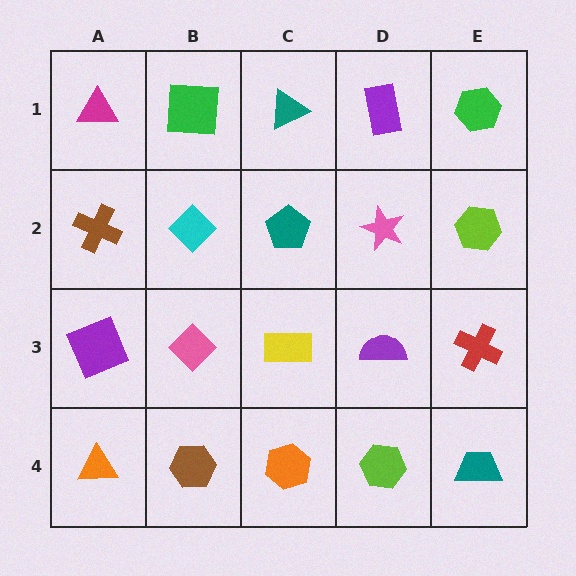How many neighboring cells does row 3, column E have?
3.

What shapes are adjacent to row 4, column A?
A purple square (row 3, column A), a brown hexagon (row 4, column B).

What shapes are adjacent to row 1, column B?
A cyan diamond (row 2, column B), a magenta triangle (row 1, column A), a teal triangle (row 1, column C).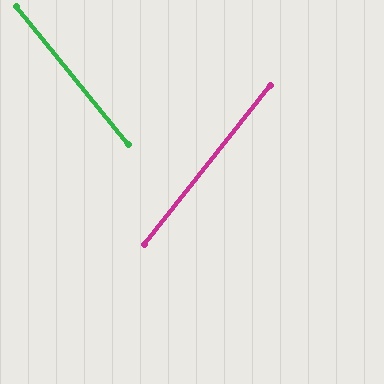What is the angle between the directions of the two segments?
Approximately 78 degrees.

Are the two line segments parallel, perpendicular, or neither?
Neither parallel nor perpendicular — they differ by about 78°.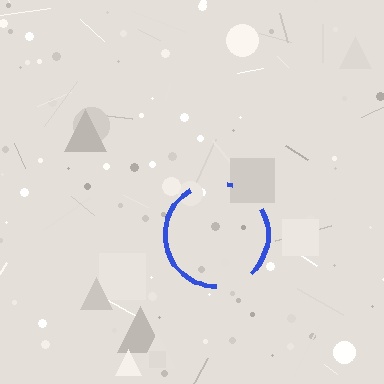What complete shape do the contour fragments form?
The contour fragments form a circle.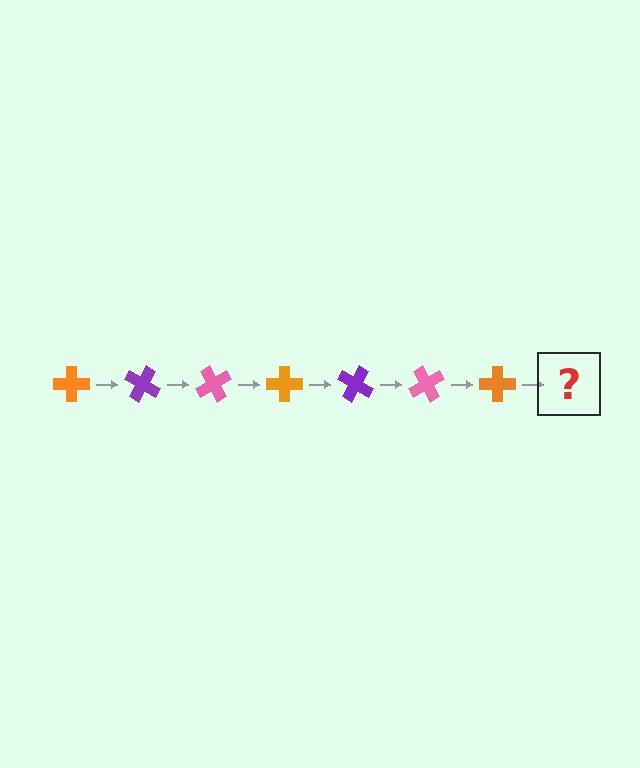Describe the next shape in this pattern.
It should be a purple cross, rotated 210 degrees from the start.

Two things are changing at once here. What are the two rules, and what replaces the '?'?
The two rules are that it rotates 30 degrees each step and the color cycles through orange, purple, and pink. The '?' should be a purple cross, rotated 210 degrees from the start.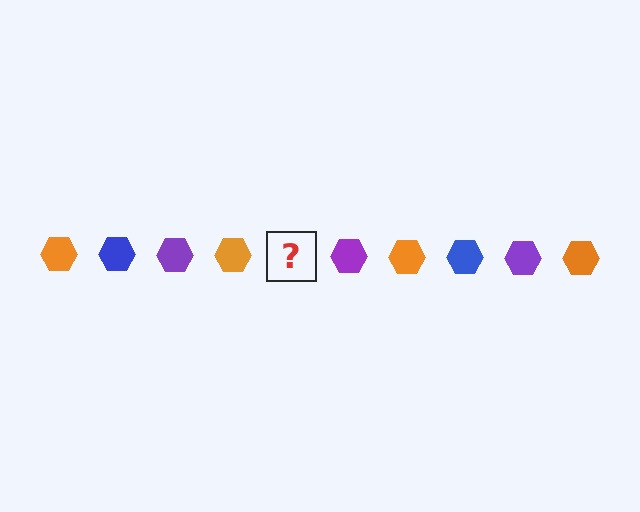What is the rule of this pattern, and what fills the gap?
The rule is that the pattern cycles through orange, blue, purple hexagons. The gap should be filled with a blue hexagon.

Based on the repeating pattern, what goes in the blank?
The blank should be a blue hexagon.